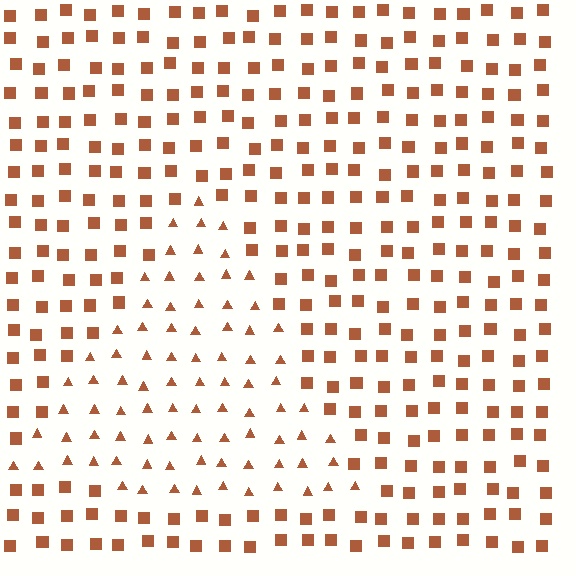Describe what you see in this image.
The image is filled with small brown elements arranged in a uniform grid. A triangle-shaped region contains triangles, while the surrounding area contains squares. The boundary is defined purely by the change in element shape.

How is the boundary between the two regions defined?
The boundary is defined by a change in element shape: triangles inside vs. squares outside. All elements share the same color and spacing.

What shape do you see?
I see a triangle.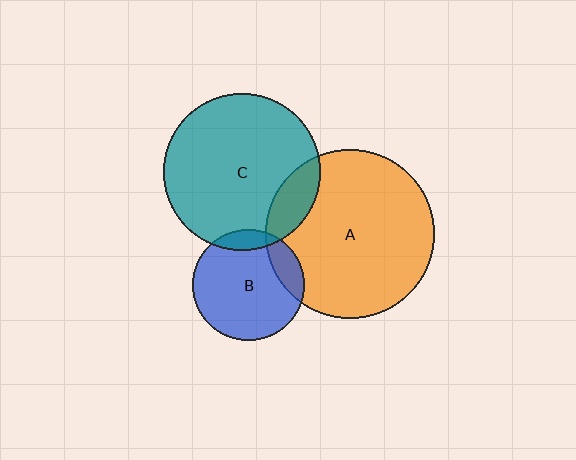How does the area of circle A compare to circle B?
Approximately 2.3 times.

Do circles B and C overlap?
Yes.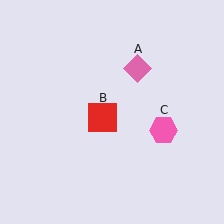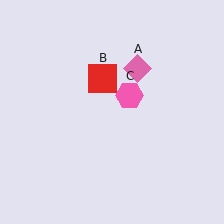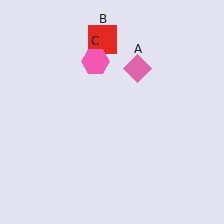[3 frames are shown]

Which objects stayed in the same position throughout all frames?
Pink diamond (object A) remained stationary.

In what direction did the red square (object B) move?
The red square (object B) moved up.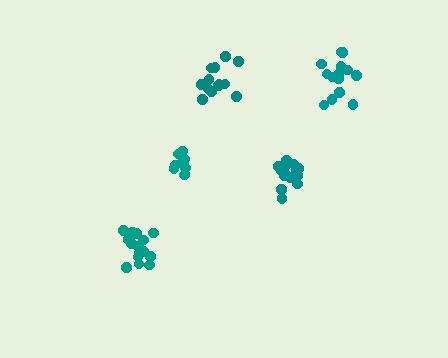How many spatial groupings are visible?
There are 5 spatial groupings.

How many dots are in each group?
Group 1: 9 dots, Group 2: 15 dots, Group 3: 14 dots, Group 4: 14 dots, Group 5: 15 dots (67 total).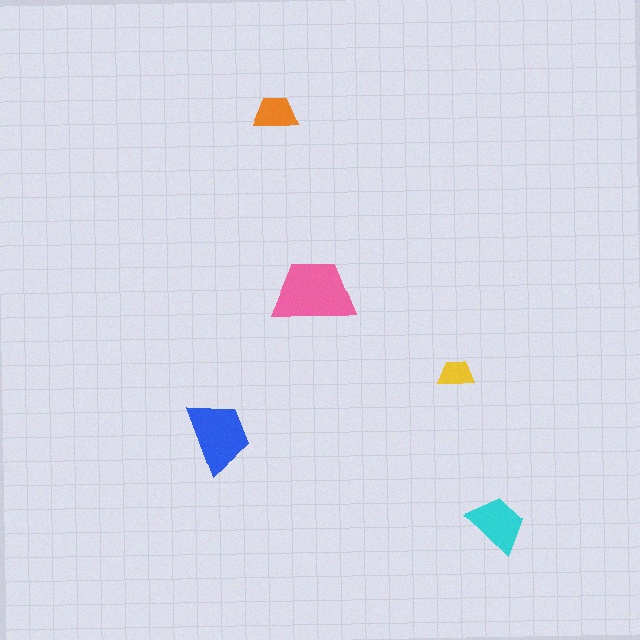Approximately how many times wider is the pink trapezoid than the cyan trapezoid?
About 1.5 times wider.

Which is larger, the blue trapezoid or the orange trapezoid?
The blue one.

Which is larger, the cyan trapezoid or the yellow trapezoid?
The cyan one.